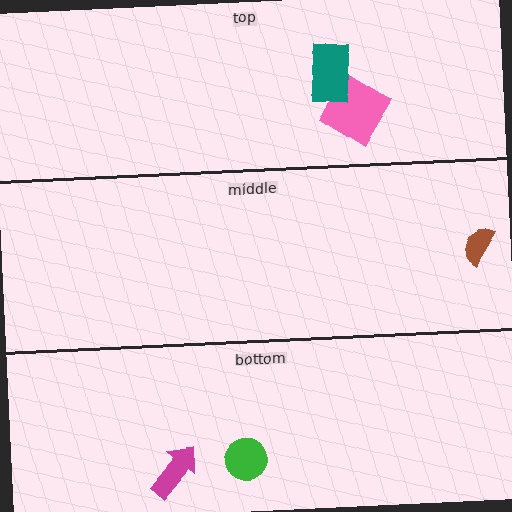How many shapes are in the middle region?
1.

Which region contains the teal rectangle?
The top region.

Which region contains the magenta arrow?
The bottom region.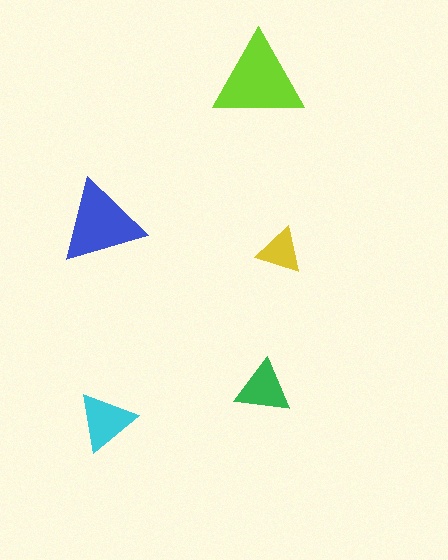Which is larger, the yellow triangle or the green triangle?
The green one.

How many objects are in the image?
There are 5 objects in the image.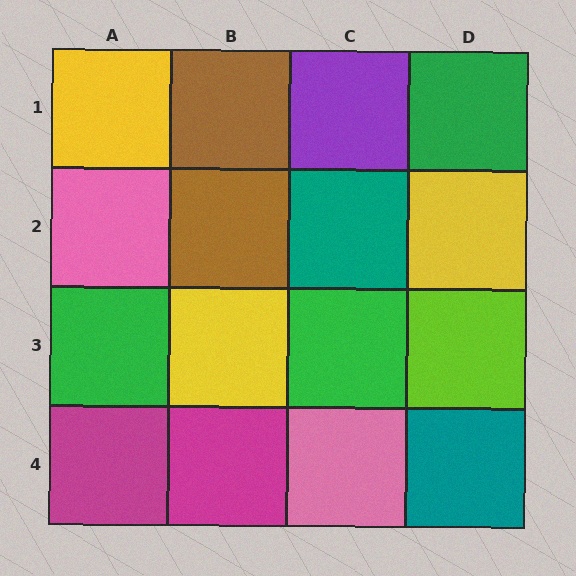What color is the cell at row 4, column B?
Magenta.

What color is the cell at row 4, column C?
Pink.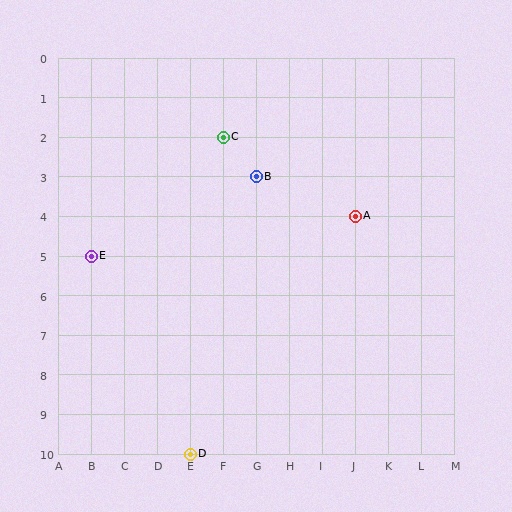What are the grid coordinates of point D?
Point D is at grid coordinates (E, 10).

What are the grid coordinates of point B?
Point B is at grid coordinates (G, 3).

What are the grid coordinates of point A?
Point A is at grid coordinates (J, 4).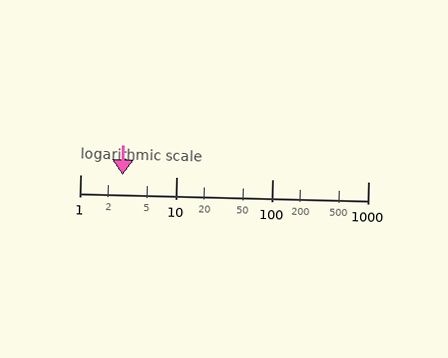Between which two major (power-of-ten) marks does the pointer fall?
The pointer is between 1 and 10.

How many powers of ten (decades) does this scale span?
The scale spans 3 decades, from 1 to 1000.